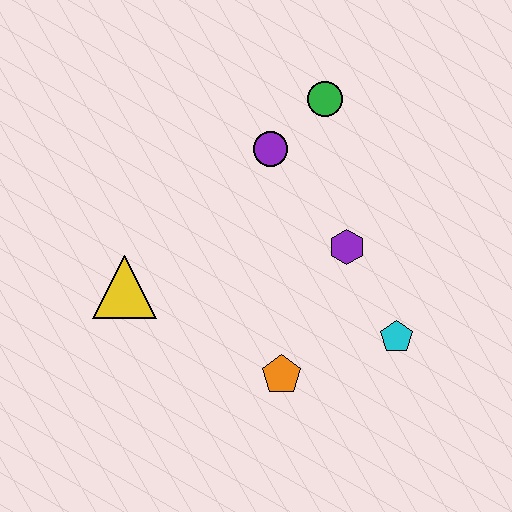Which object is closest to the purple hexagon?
The cyan pentagon is closest to the purple hexagon.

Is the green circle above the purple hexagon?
Yes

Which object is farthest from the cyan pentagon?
The yellow triangle is farthest from the cyan pentagon.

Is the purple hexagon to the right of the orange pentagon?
Yes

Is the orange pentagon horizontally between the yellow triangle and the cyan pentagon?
Yes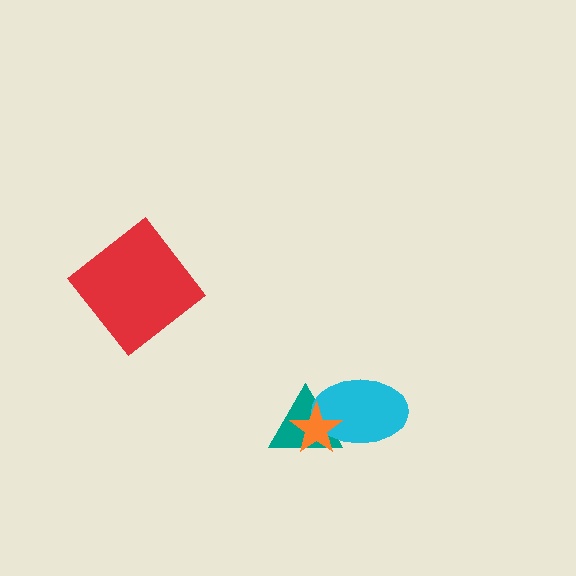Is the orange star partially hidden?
No, no other shape covers it.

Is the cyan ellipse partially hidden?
Yes, it is partially covered by another shape.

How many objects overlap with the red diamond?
0 objects overlap with the red diamond.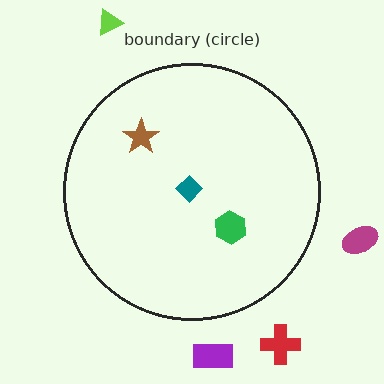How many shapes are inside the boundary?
3 inside, 4 outside.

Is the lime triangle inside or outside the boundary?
Outside.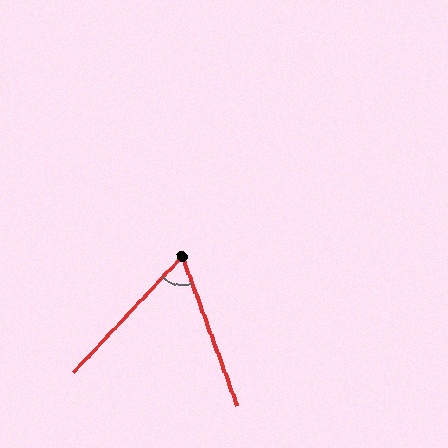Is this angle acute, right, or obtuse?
It is acute.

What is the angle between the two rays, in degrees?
Approximately 63 degrees.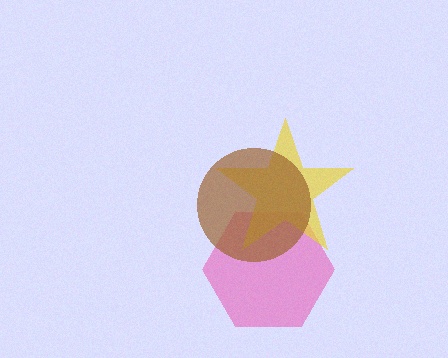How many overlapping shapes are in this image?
There are 3 overlapping shapes in the image.